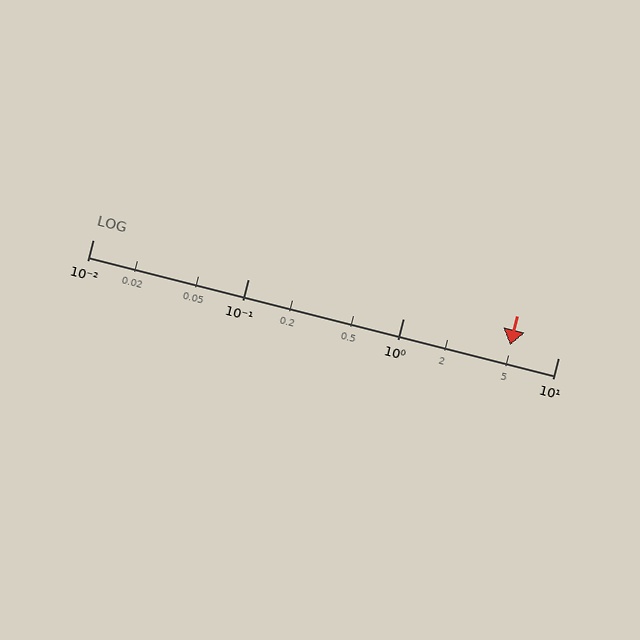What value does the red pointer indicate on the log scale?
The pointer indicates approximately 4.9.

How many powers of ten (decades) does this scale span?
The scale spans 3 decades, from 0.01 to 10.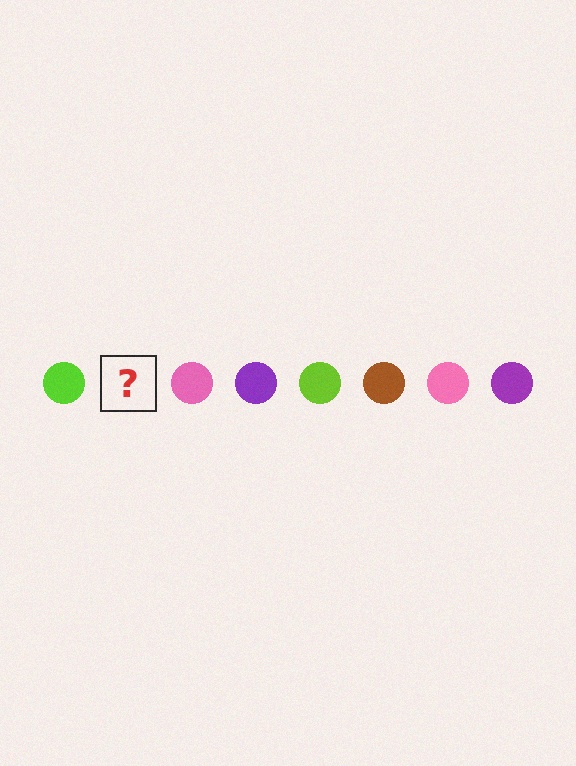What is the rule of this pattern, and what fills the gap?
The rule is that the pattern cycles through lime, brown, pink, purple circles. The gap should be filled with a brown circle.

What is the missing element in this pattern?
The missing element is a brown circle.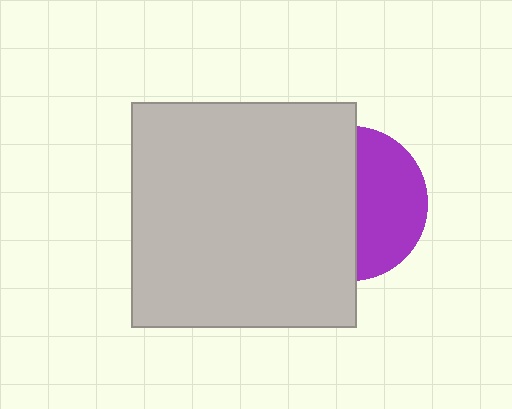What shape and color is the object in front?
The object in front is a light gray square.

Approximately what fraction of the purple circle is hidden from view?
Roughly 55% of the purple circle is hidden behind the light gray square.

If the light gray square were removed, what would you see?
You would see the complete purple circle.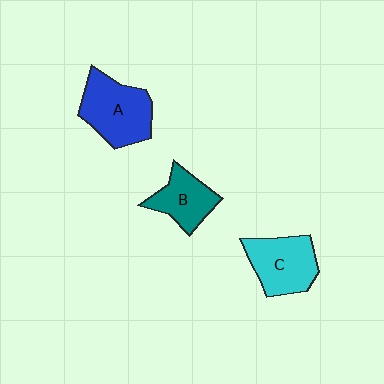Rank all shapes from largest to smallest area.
From largest to smallest: A (blue), C (cyan), B (teal).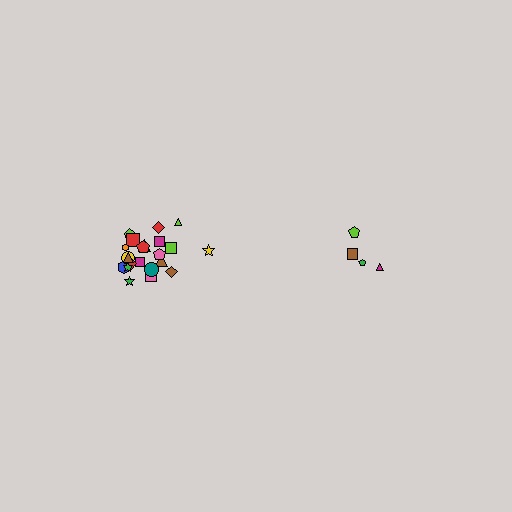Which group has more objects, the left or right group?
The left group.